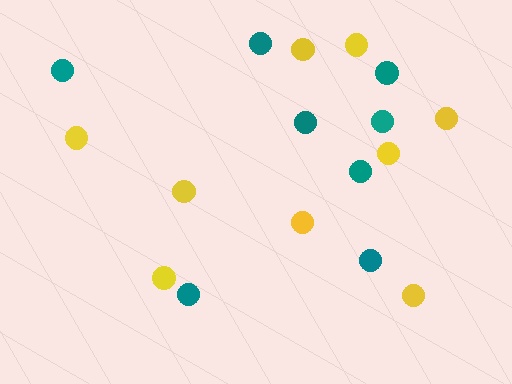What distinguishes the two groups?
There are 2 groups: one group of teal circles (8) and one group of yellow circles (9).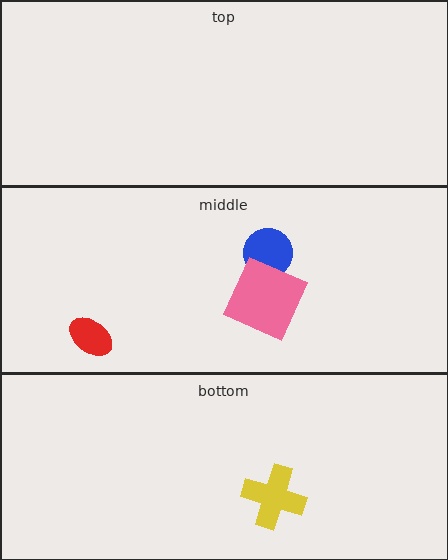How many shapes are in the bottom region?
1.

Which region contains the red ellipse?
The middle region.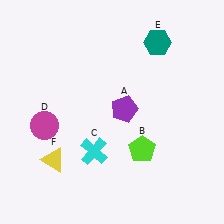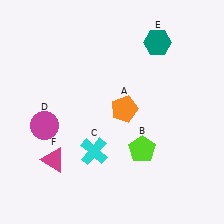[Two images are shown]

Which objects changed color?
A changed from purple to orange. F changed from yellow to magenta.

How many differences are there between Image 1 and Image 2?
There are 2 differences between the two images.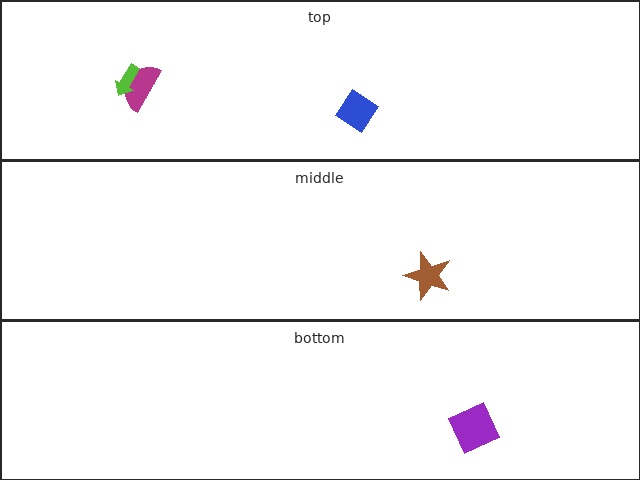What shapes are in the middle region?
The brown star.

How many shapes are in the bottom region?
1.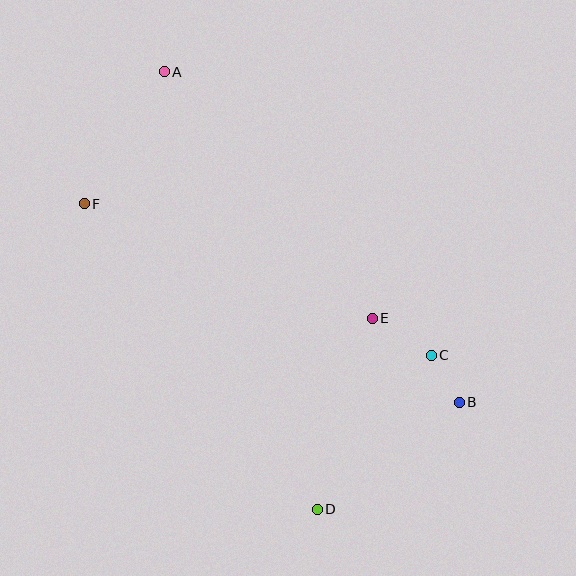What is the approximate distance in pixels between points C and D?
The distance between C and D is approximately 191 pixels.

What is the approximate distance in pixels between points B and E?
The distance between B and E is approximately 121 pixels.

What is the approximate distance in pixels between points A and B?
The distance between A and B is approximately 443 pixels.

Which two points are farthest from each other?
Points A and D are farthest from each other.